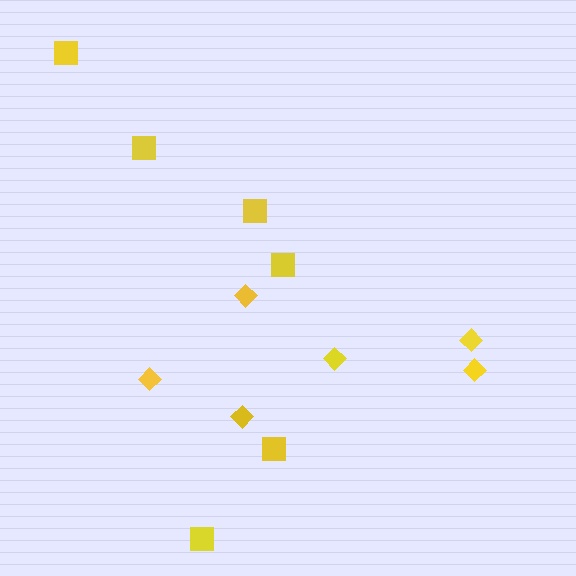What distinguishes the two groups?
There are 2 groups: one group of squares (6) and one group of diamonds (6).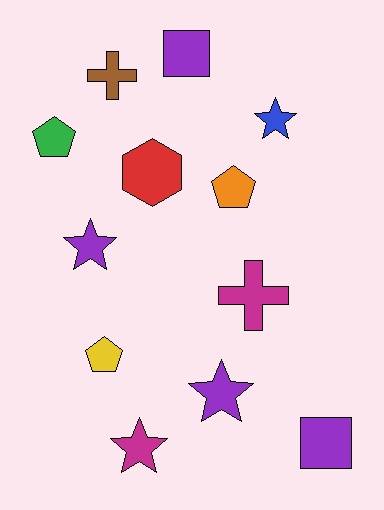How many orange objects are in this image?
There is 1 orange object.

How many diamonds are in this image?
There are no diamonds.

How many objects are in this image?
There are 12 objects.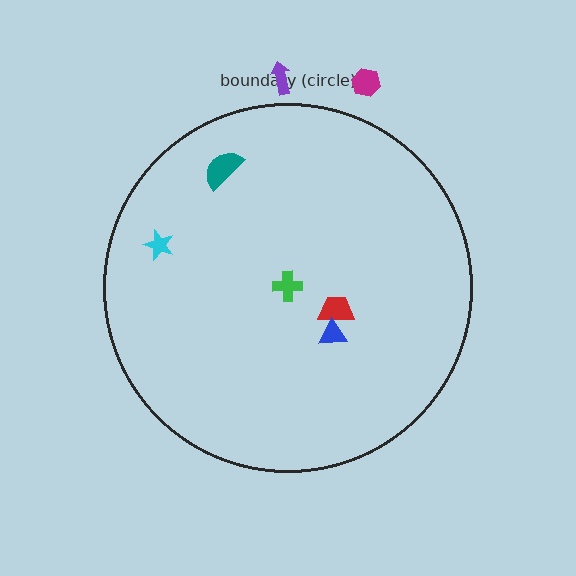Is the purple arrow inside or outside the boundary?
Outside.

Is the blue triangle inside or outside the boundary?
Inside.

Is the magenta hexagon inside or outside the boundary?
Outside.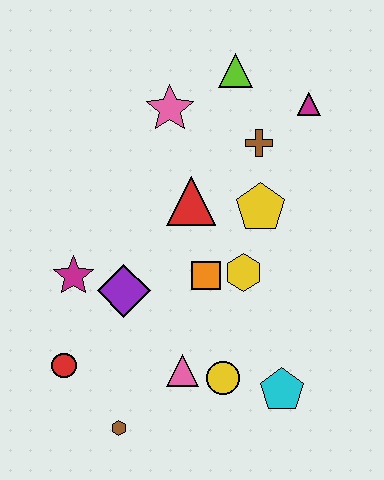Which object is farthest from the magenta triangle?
The brown hexagon is farthest from the magenta triangle.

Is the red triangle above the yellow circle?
Yes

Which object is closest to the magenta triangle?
The brown cross is closest to the magenta triangle.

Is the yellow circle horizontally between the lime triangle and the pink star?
Yes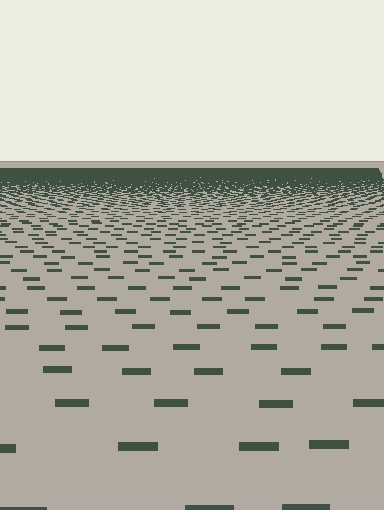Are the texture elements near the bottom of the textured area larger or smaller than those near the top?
Larger. Near the bottom, elements are closer to the viewer and appear at a bigger on-screen size.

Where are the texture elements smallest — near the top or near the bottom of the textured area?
Near the top.